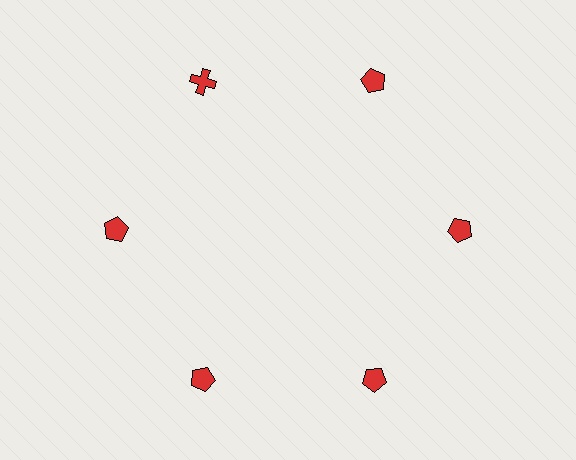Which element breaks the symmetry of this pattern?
The red cross at roughly the 11 o'clock position breaks the symmetry. All other shapes are red pentagons.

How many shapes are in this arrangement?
There are 6 shapes arranged in a ring pattern.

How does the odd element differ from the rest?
It has a different shape: cross instead of pentagon.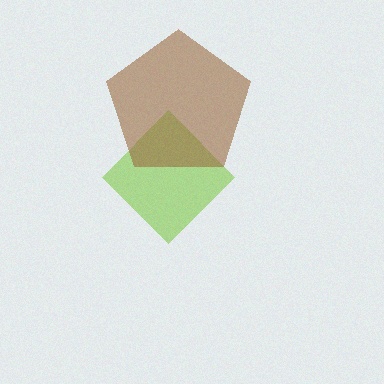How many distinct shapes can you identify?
There are 2 distinct shapes: a lime diamond, a brown pentagon.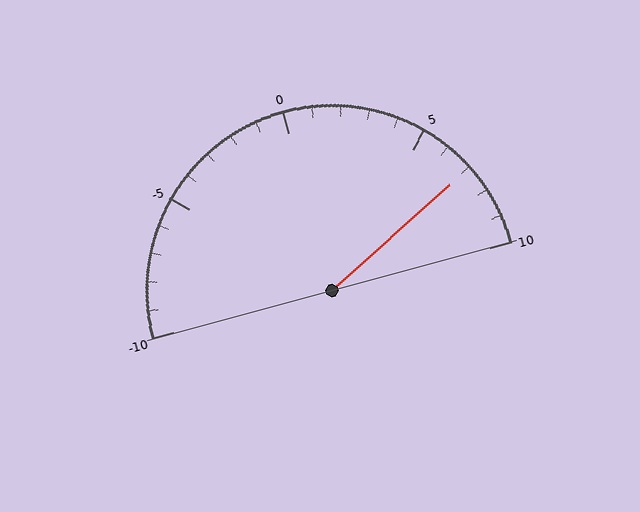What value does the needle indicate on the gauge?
The needle indicates approximately 7.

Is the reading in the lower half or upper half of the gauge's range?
The reading is in the upper half of the range (-10 to 10).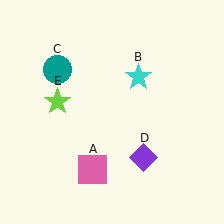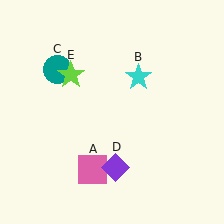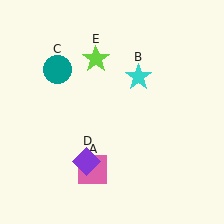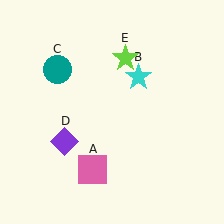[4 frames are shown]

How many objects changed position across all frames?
2 objects changed position: purple diamond (object D), lime star (object E).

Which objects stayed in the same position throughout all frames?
Pink square (object A) and cyan star (object B) and teal circle (object C) remained stationary.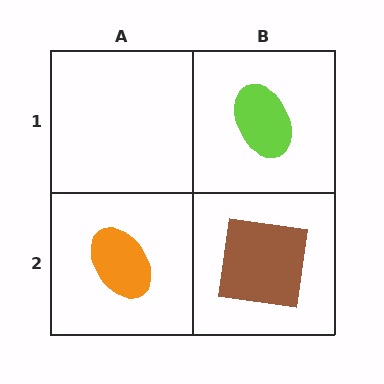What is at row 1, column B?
A lime ellipse.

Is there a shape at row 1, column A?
No, that cell is empty.